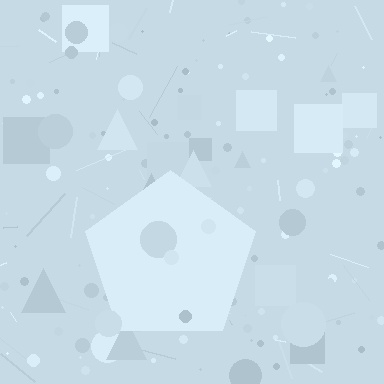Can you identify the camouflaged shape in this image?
The camouflaged shape is a pentagon.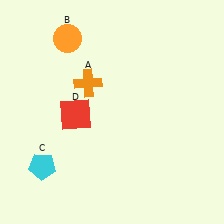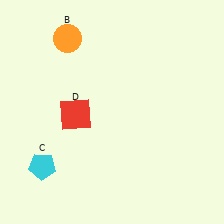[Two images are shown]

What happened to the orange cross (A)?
The orange cross (A) was removed in Image 2. It was in the top-left area of Image 1.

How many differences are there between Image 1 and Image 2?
There is 1 difference between the two images.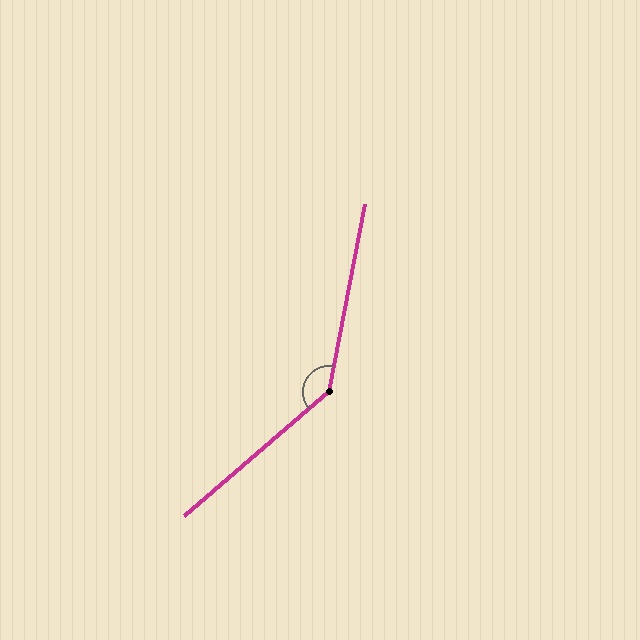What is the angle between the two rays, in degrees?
Approximately 142 degrees.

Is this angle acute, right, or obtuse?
It is obtuse.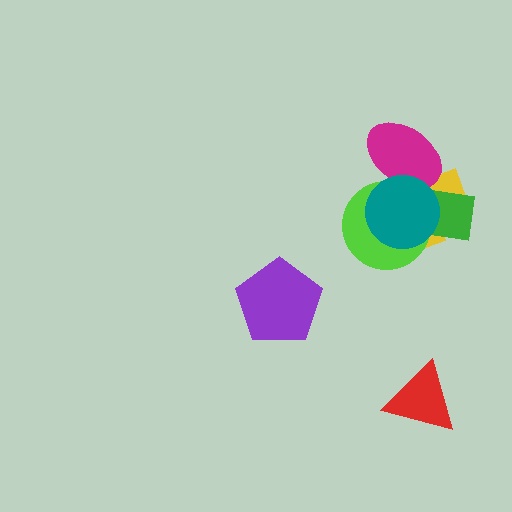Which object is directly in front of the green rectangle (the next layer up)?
The magenta ellipse is directly in front of the green rectangle.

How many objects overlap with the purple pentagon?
0 objects overlap with the purple pentagon.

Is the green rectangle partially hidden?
Yes, it is partially covered by another shape.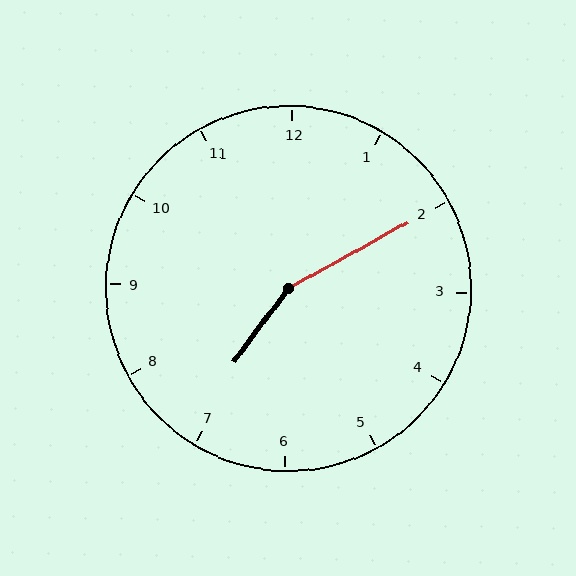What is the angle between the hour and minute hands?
Approximately 155 degrees.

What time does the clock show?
7:10.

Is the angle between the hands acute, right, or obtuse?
It is obtuse.